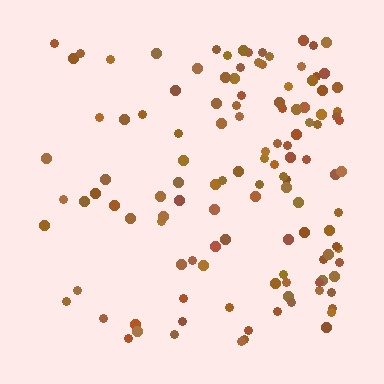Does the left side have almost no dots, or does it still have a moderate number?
Still a moderate number, just noticeably fewer than the right.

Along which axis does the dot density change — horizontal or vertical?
Horizontal.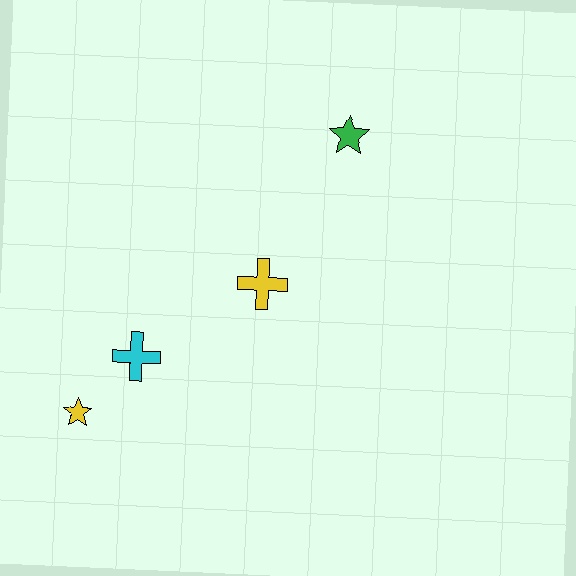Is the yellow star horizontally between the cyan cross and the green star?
No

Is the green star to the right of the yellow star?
Yes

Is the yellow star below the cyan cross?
Yes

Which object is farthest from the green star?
The yellow star is farthest from the green star.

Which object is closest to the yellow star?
The cyan cross is closest to the yellow star.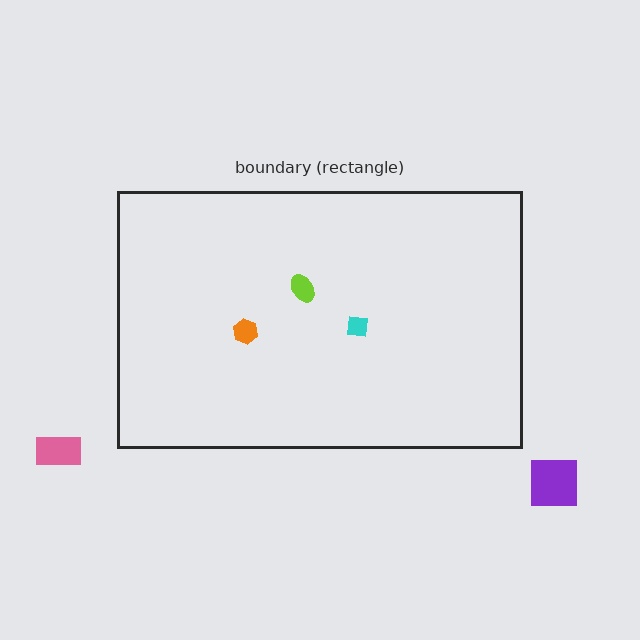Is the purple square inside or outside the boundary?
Outside.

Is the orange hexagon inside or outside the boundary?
Inside.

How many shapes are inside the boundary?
3 inside, 2 outside.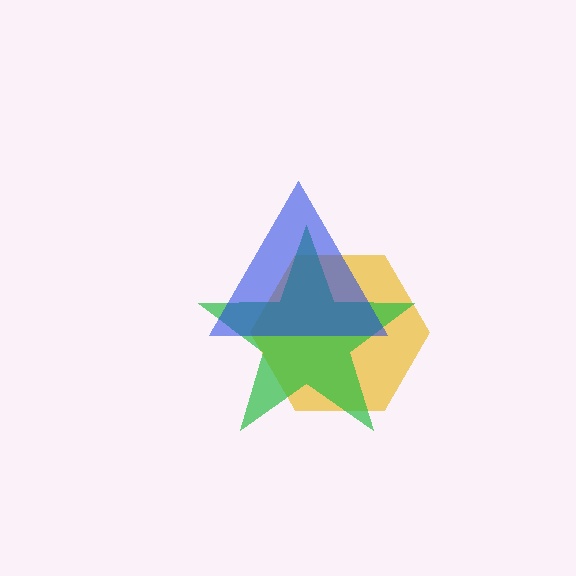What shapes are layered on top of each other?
The layered shapes are: a yellow hexagon, a green star, a blue triangle.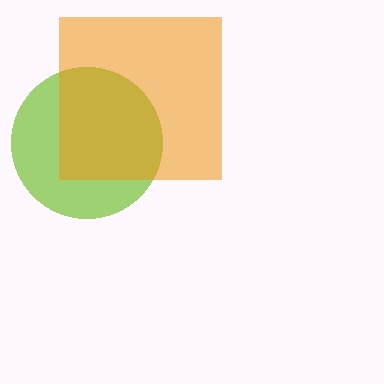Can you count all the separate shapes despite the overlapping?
Yes, there are 2 separate shapes.